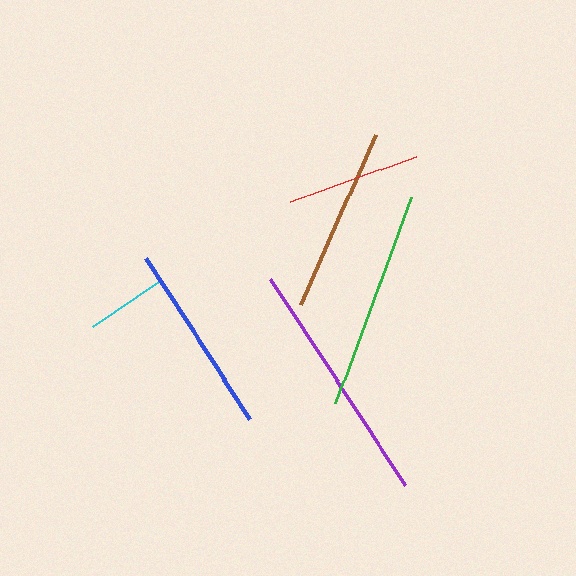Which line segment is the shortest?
The cyan line is the shortest at approximately 80 pixels.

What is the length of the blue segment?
The blue segment is approximately 191 pixels long.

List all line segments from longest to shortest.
From longest to shortest: purple, green, blue, brown, red, cyan.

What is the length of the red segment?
The red segment is approximately 133 pixels long.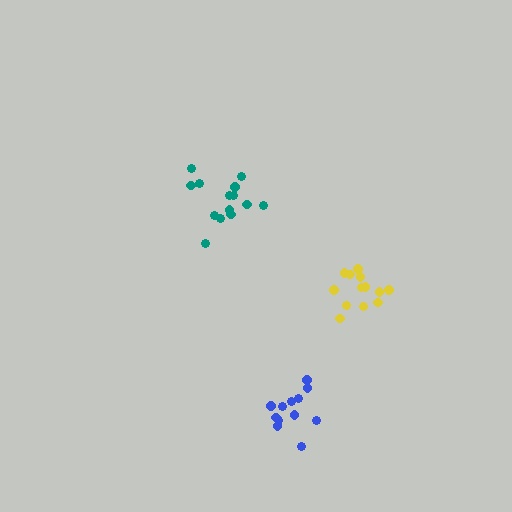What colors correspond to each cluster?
The clusters are colored: blue, yellow, teal.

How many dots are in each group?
Group 1: 12 dots, Group 2: 13 dots, Group 3: 14 dots (39 total).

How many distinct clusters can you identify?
There are 3 distinct clusters.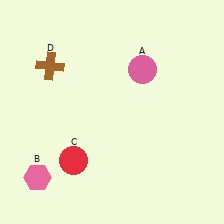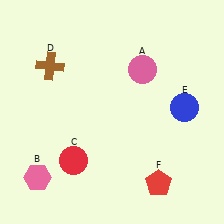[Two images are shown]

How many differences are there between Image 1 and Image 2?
There are 2 differences between the two images.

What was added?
A blue circle (E), a red pentagon (F) were added in Image 2.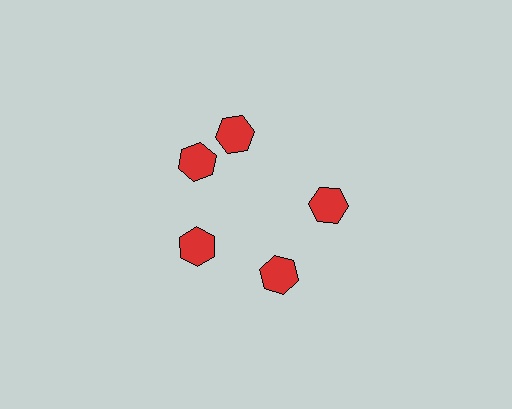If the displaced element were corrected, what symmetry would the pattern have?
It would have 5-fold rotational symmetry — the pattern would map onto itself every 72 degrees.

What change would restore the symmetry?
The symmetry would be restored by rotating it back into even spacing with its neighbors so that all 5 hexagons sit at equal angles and equal distance from the center.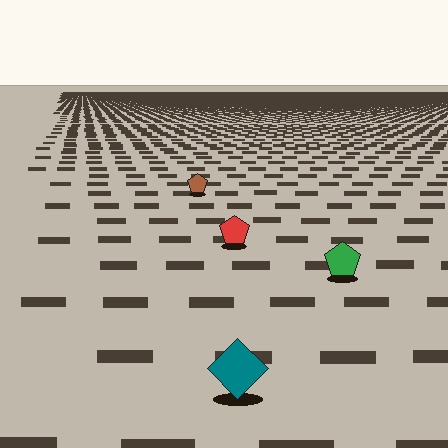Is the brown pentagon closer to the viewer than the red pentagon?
No. The red pentagon is closer — you can tell from the texture gradient: the ground texture is coarser near it.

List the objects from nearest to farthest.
From nearest to farthest: the teal diamond, the green pentagon, the red pentagon, the brown pentagon.